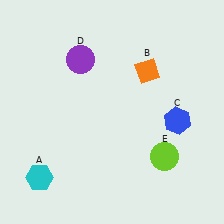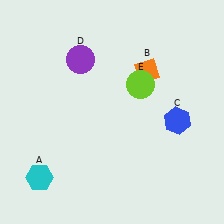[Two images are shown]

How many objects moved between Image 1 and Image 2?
1 object moved between the two images.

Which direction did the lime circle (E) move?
The lime circle (E) moved up.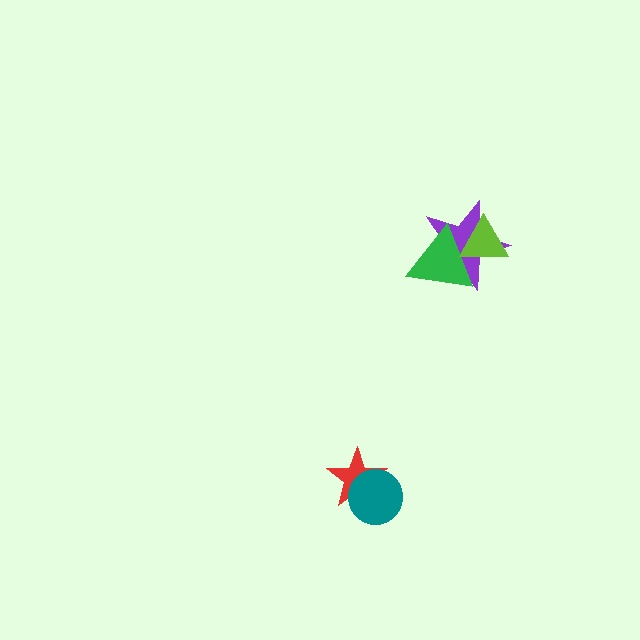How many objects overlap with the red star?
1 object overlaps with the red star.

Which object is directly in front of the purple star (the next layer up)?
The green triangle is directly in front of the purple star.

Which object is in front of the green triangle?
The lime triangle is in front of the green triangle.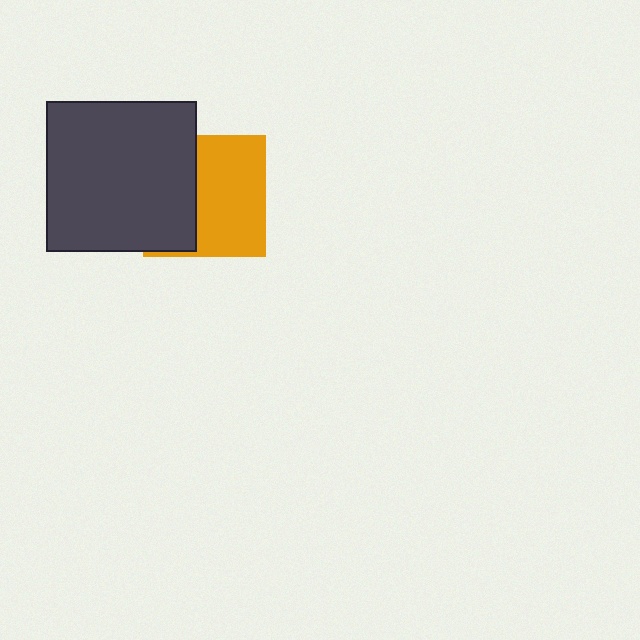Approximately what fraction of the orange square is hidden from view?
Roughly 42% of the orange square is hidden behind the dark gray square.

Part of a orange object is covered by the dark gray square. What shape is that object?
It is a square.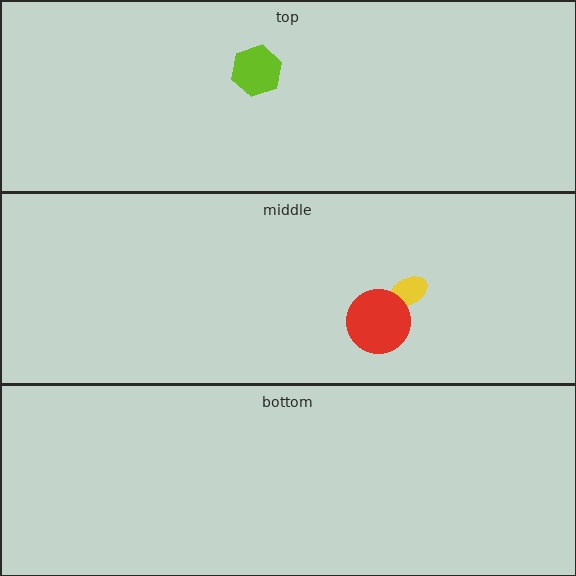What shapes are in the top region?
The lime hexagon.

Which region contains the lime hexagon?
The top region.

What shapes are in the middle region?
The yellow ellipse, the red circle.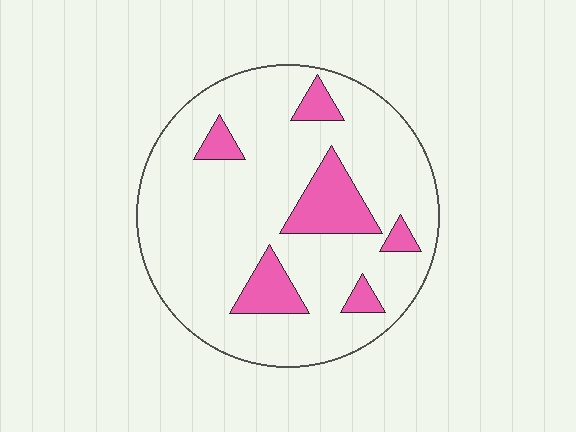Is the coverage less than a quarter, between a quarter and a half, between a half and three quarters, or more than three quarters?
Less than a quarter.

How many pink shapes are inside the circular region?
6.